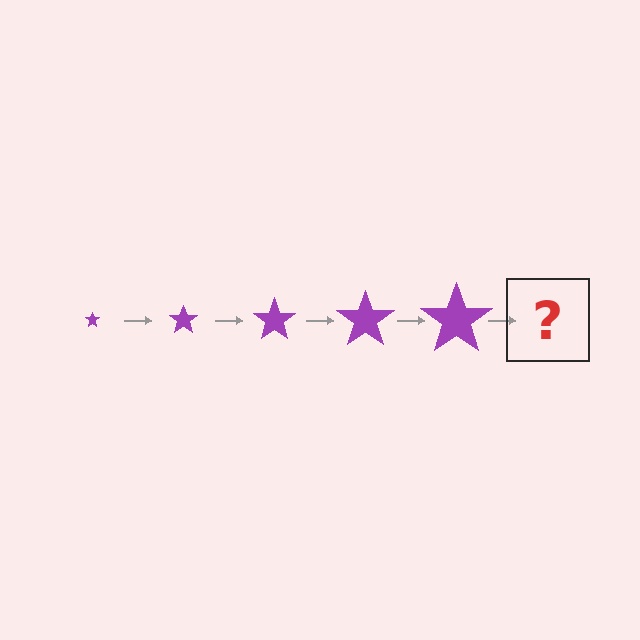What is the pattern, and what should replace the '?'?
The pattern is that the star gets progressively larger each step. The '?' should be a purple star, larger than the previous one.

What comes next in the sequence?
The next element should be a purple star, larger than the previous one.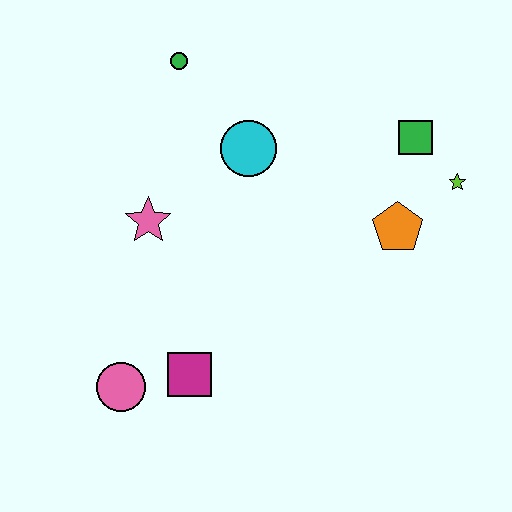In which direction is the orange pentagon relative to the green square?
The orange pentagon is below the green square.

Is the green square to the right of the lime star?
No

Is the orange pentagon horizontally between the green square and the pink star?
Yes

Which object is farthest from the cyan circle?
The pink circle is farthest from the cyan circle.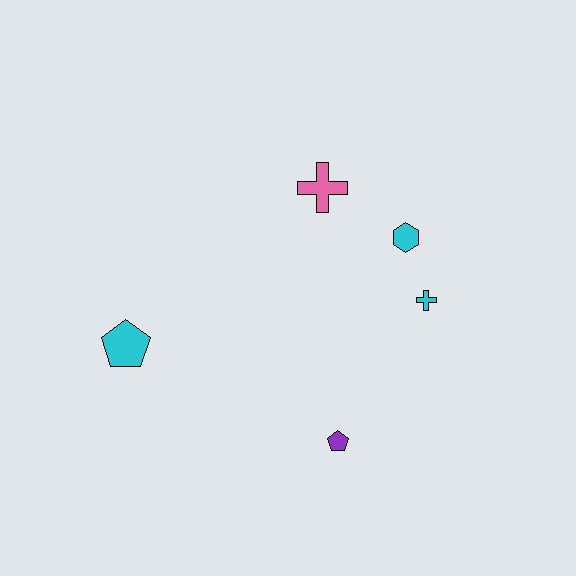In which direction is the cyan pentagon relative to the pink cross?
The cyan pentagon is to the left of the pink cross.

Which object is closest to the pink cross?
The cyan hexagon is closest to the pink cross.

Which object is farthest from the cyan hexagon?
The cyan pentagon is farthest from the cyan hexagon.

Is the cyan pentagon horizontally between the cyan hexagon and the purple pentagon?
No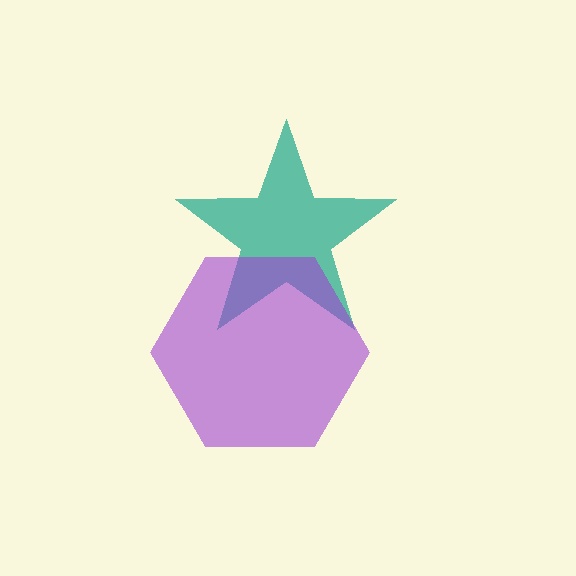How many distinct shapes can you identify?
There are 2 distinct shapes: a teal star, a purple hexagon.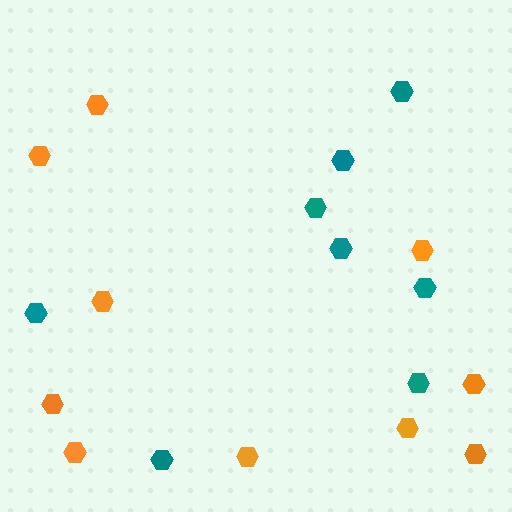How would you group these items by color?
There are 2 groups: one group of orange hexagons (10) and one group of teal hexagons (8).